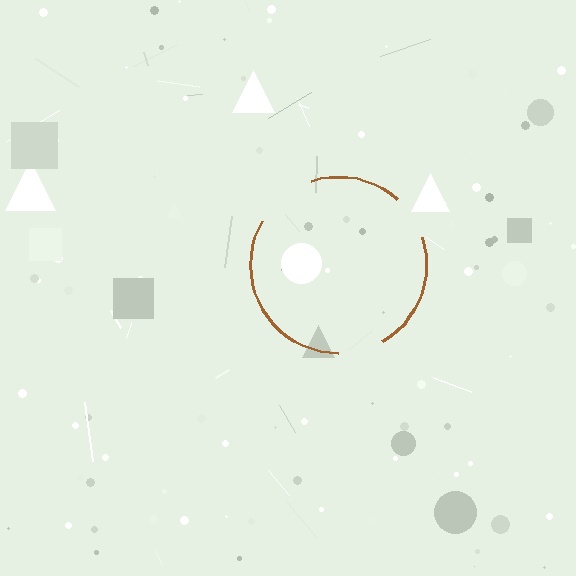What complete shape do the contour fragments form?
The contour fragments form a circle.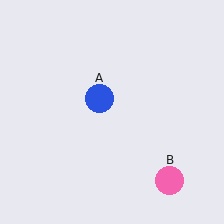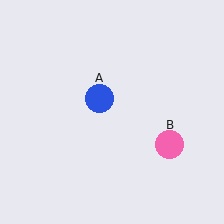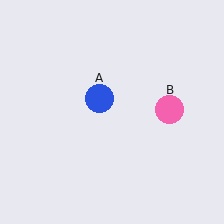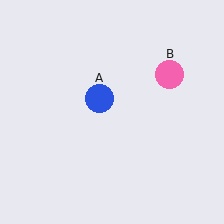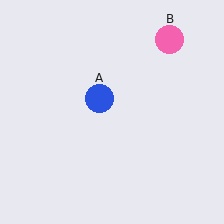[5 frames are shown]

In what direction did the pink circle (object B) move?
The pink circle (object B) moved up.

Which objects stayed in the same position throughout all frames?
Blue circle (object A) remained stationary.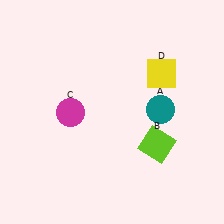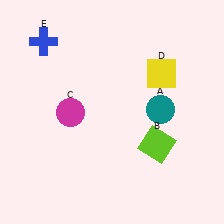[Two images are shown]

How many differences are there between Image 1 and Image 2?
There is 1 difference between the two images.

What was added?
A blue cross (E) was added in Image 2.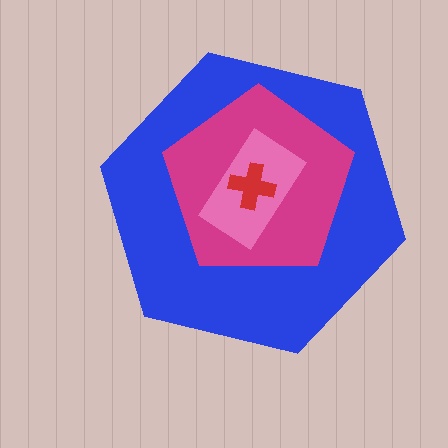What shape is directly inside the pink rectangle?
The red cross.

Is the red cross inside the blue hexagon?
Yes.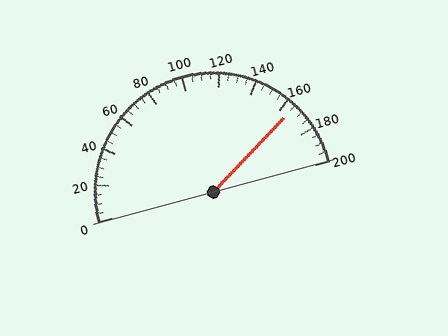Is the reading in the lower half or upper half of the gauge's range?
The reading is in the upper half of the range (0 to 200).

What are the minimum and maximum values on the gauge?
The gauge ranges from 0 to 200.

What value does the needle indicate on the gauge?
The needle indicates approximately 165.